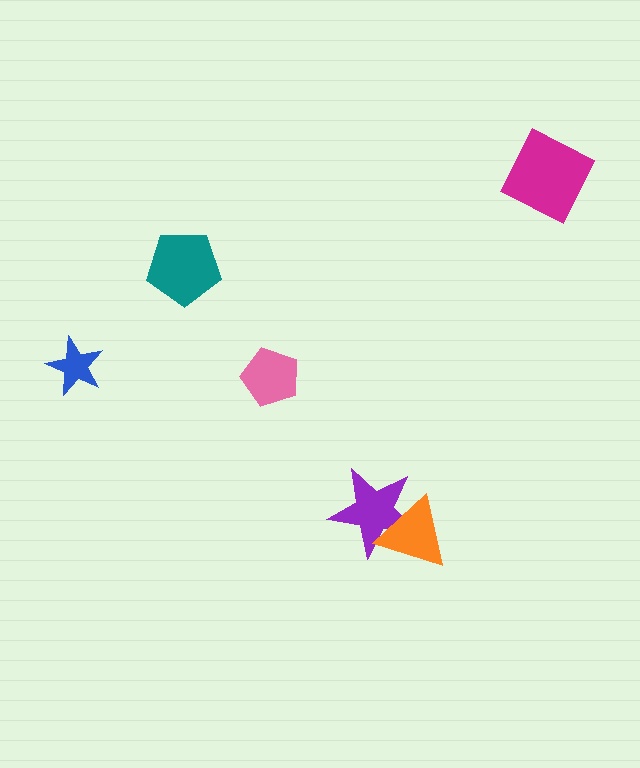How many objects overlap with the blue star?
0 objects overlap with the blue star.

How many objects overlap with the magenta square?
0 objects overlap with the magenta square.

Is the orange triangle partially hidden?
No, no other shape covers it.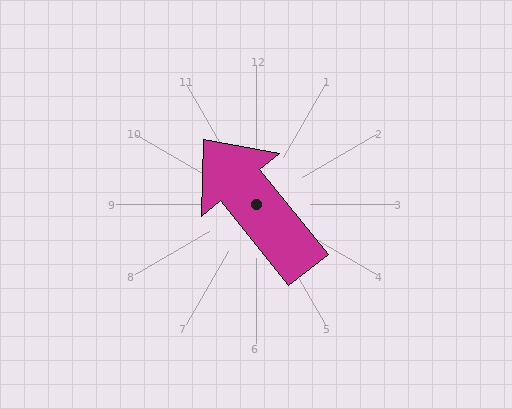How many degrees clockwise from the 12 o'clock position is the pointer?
Approximately 321 degrees.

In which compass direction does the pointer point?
Northwest.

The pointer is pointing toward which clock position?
Roughly 11 o'clock.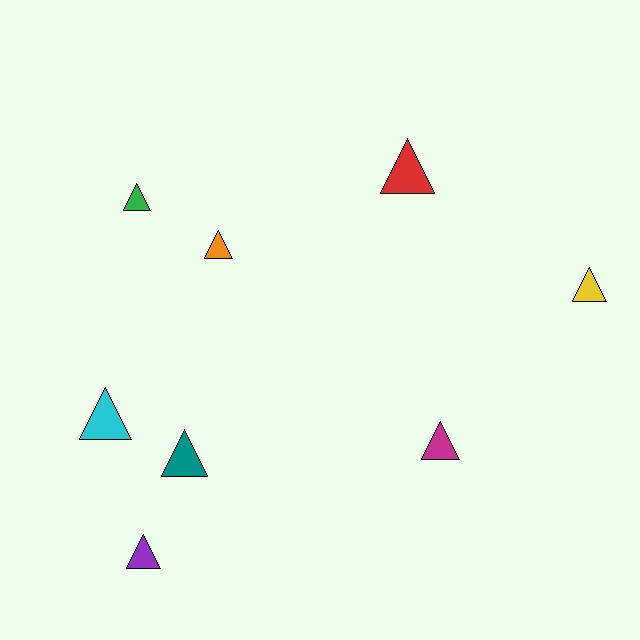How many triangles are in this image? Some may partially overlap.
There are 8 triangles.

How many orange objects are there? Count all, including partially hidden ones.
There is 1 orange object.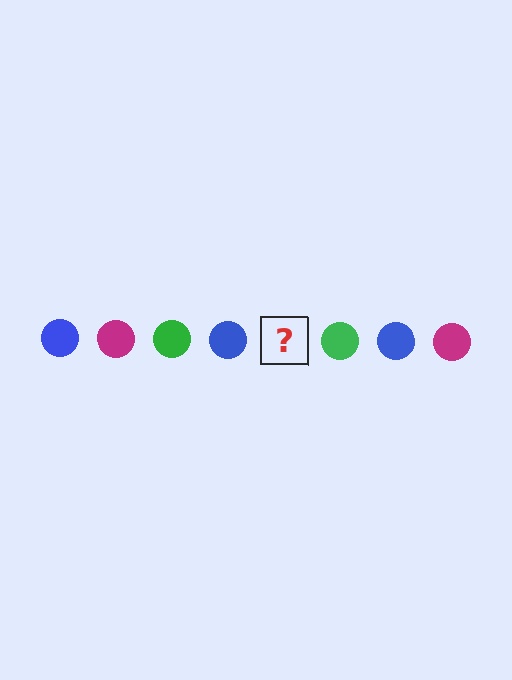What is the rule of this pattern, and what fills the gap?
The rule is that the pattern cycles through blue, magenta, green circles. The gap should be filled with a magenta circle.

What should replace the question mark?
The question mark should be replaced with a magenta circle.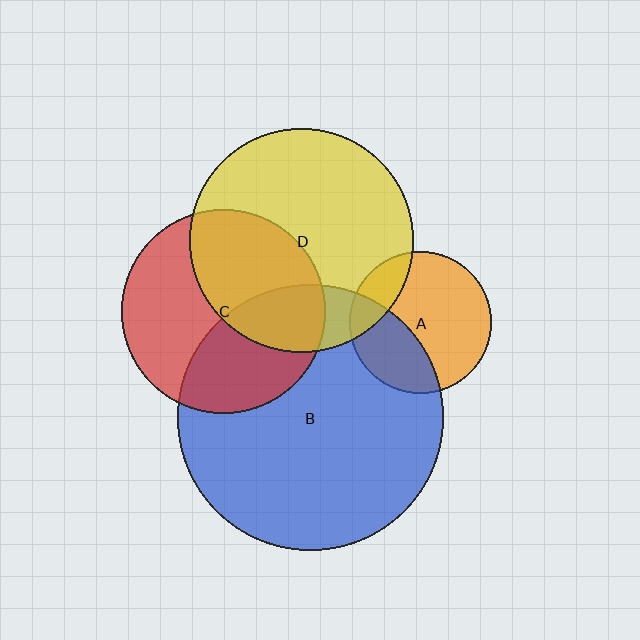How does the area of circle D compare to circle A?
Approximately 2.5 times.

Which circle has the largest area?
Circle B (blue).